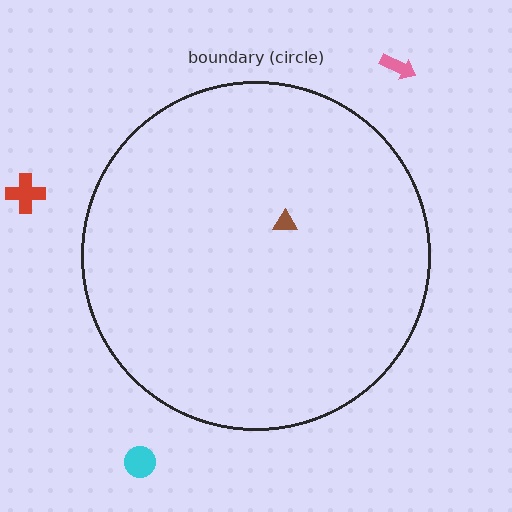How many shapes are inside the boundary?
1 inside, 3 outside.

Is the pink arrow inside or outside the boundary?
Outside.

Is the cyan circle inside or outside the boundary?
Outside.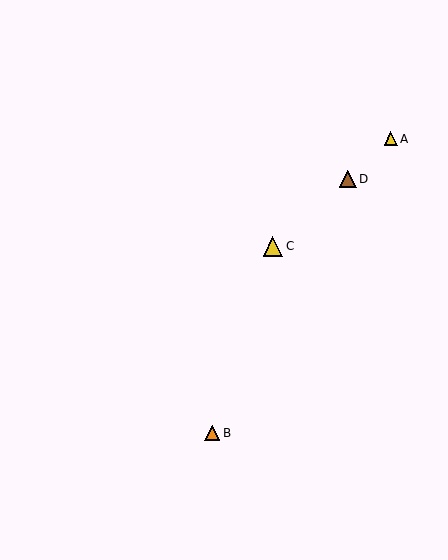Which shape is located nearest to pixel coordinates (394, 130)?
The yellow triangle (labeled A) at (391, 139) is nearest to that location.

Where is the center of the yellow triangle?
The center of the yellow triangle is at (273, 246).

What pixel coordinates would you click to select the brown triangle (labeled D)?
Click at (348, 179) to select the brown triangle D.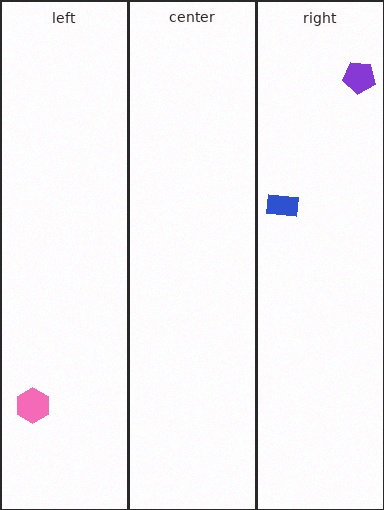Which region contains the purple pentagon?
The right region.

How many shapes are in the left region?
1.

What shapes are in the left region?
The pink hexagon.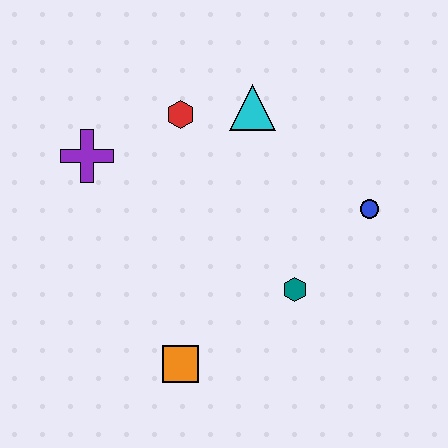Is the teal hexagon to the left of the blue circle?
Yes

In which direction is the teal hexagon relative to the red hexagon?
The teal hexagon is below the red hexagon.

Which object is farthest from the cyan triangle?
The orange square is farthest from the cyan triangle.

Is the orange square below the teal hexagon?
Yes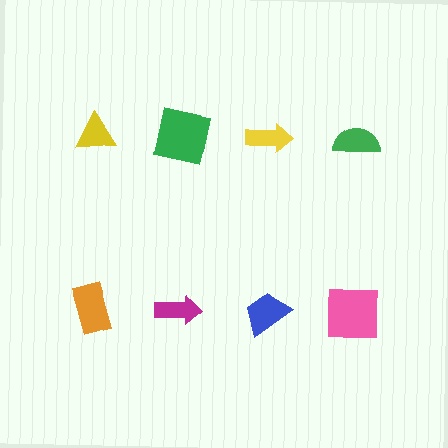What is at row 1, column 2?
A green square.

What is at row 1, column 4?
A green semicircle.